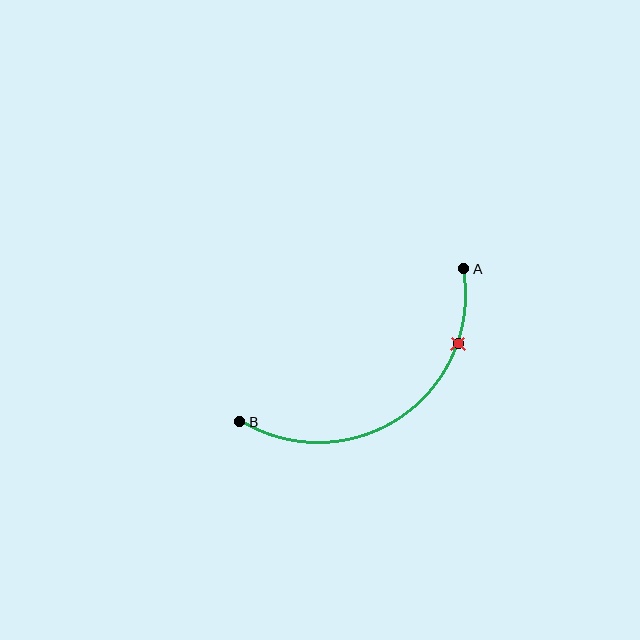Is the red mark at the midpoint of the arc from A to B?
No. The red mark lies on the arc but is closer to endpoint A. The arc midpoint would be at the point on the curve equidistant along the arc from both A and B.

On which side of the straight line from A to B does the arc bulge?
The arc bulges below and to the right of the straight line connecting A and B.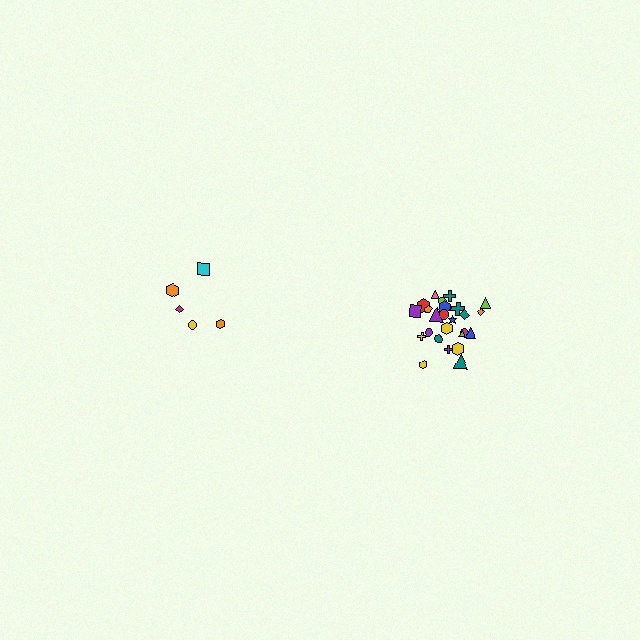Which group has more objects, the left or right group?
The right group.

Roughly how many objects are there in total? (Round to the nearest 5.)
Roughly 30 objects in total.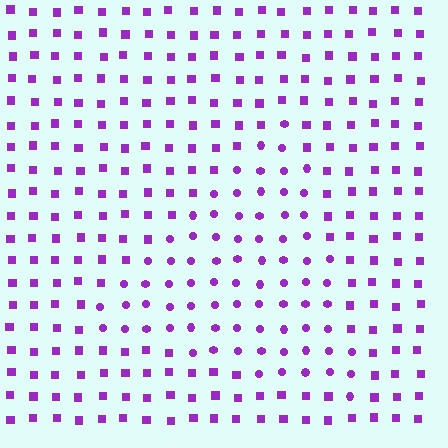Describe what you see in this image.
The image is filled with small purple elements arranged in a uniform grid. A triangle-shaped region contains circles, while the surrounding area contains squares. The boundary is defined purely by the change in element shape.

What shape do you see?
I see a triangle.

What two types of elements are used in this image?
The image uses circles inside the triangle region and squares outside it.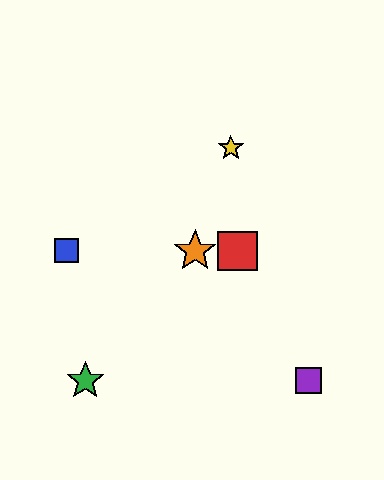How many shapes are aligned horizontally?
3 shapes (the red square, the blue square, the orange star) are aligned horizontally.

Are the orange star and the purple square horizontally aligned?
No, the orange star is at y≈251 and the purple square is at y≈381.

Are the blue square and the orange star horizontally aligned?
Yes, both are at y≈251.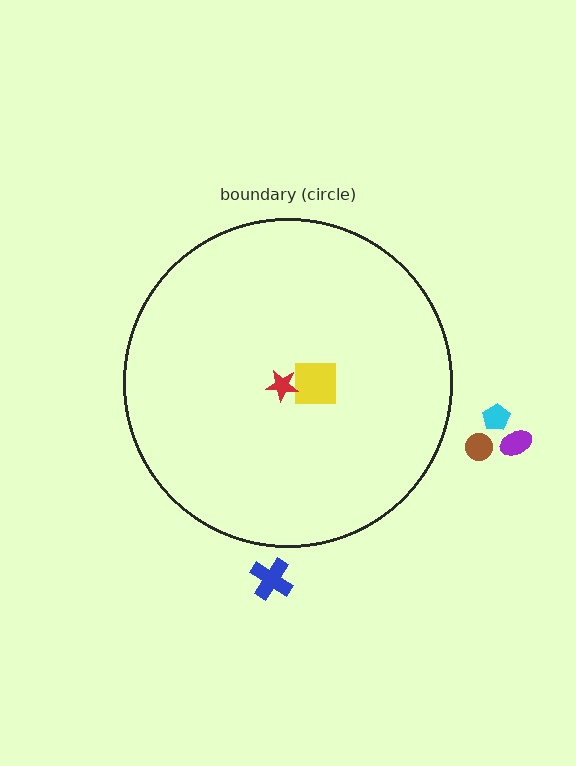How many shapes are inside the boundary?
2 inside, 4 outside.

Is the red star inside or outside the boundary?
Inside.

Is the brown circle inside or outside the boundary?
Outside.